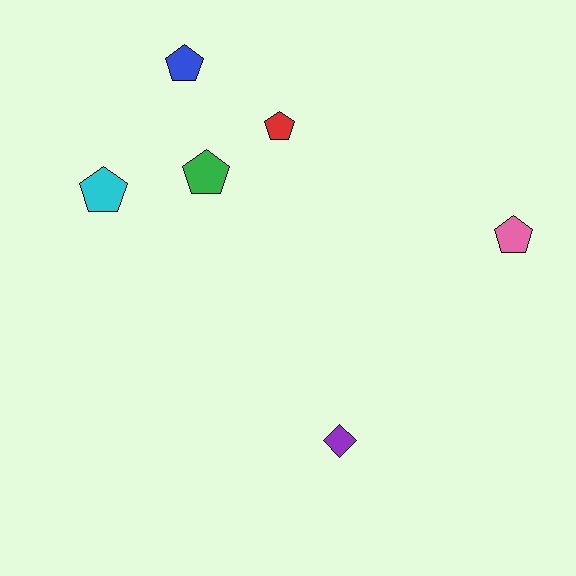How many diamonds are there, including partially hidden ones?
There is 1 diamond.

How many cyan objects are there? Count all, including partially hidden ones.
There is 1 cyan object.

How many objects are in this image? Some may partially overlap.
There are 6 objects.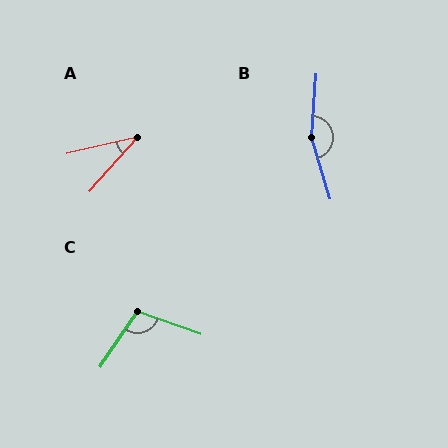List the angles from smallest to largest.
A (35°), C (104°), B (160°).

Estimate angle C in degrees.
Approximately 104 degrees.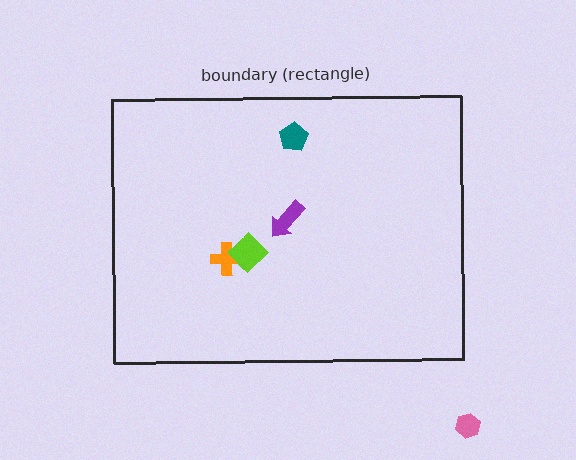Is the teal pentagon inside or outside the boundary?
Inside.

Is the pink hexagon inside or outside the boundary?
Outside.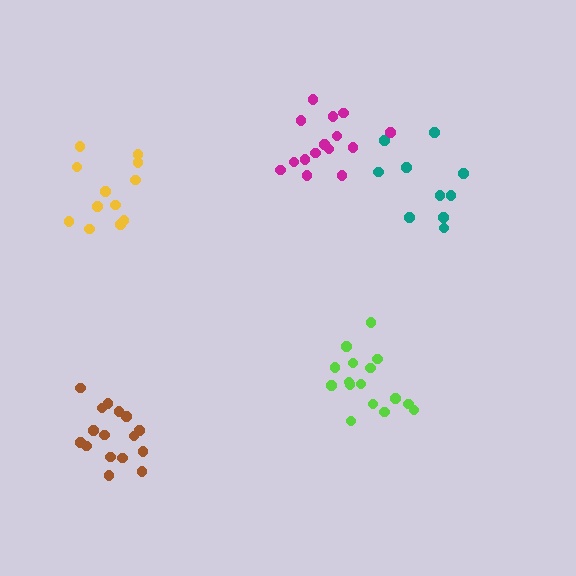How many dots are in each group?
Group 1: 10 dots, Group 2: 12 dots, Group 3: 16 dots, Group 4: 16 dots, Group 5: 15 dots (69 total).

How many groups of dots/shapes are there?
There are 5 groups.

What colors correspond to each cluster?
The clusters are colored: teal, yellow, brown, lime, magenta.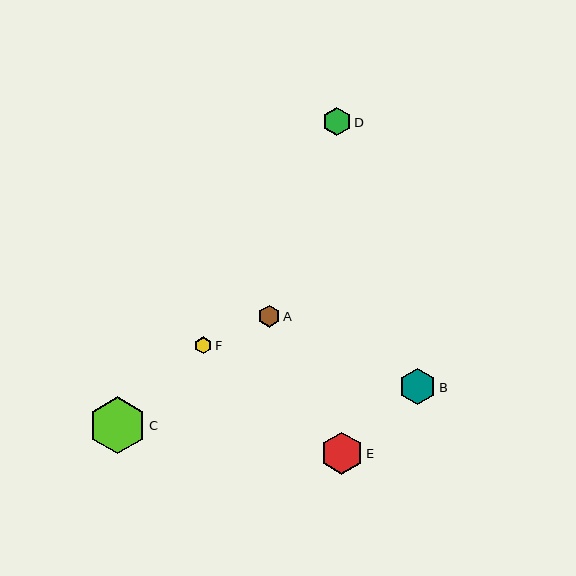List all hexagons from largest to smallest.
From largest to smallest: C, E, B, D, A, F.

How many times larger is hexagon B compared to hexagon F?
Hexagon B is approximately 2.2 times the size of hexagon F.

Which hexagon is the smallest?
Hexagon F is the smallest with a size of approximately 17 pixels.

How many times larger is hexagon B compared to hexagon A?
Hexagon B is approximately 1.7 times the size of hexagon A.